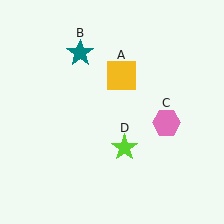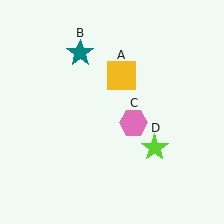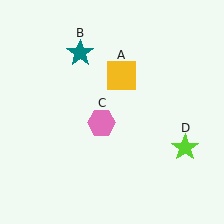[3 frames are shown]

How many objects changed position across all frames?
2 objects changed position: pink hexagon (object C), lime star (object D).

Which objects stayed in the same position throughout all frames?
Yellow square (object A) and teal star (object B) remained stationary.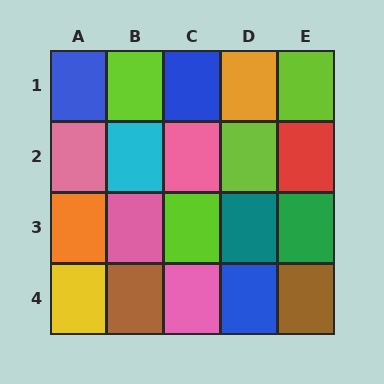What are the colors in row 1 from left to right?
Blue, lime, blue, orange, lime.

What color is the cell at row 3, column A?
Orange.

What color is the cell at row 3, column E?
Green.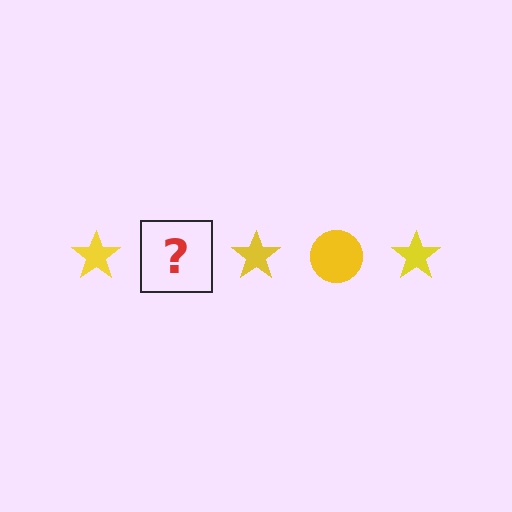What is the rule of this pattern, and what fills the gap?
The rule is that the pattern cycles through star, circle shapes in yellow. The gap should be filled with a yellow circle.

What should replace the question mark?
The question mark should be replaced with a yellow circle.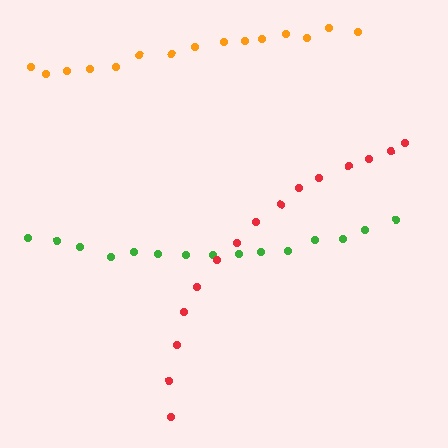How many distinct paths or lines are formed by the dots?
There are 3 distinct paths.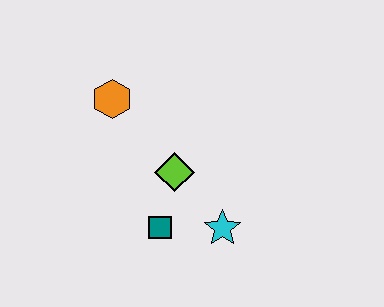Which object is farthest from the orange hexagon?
The cyan star is farthest from the orange hexagon.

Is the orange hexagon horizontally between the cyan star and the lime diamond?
No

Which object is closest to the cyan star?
The teal square is closest to the cyan star.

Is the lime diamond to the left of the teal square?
No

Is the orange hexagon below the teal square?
No